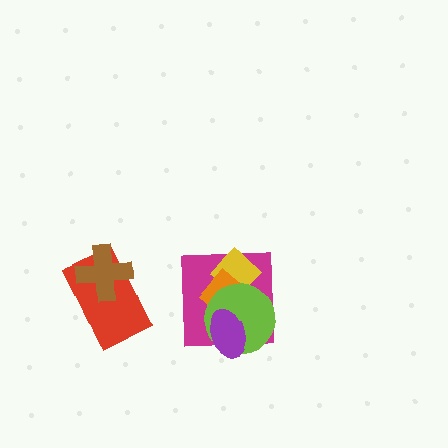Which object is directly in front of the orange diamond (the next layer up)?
The lime circle is directly in front of the orange diamond.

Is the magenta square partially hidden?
Yes, it is partially covered by another shape.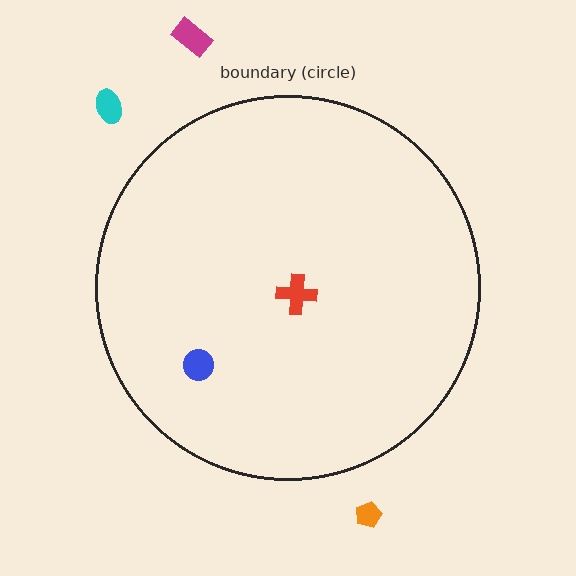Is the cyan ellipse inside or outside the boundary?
Outside.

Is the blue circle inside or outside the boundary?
Inside.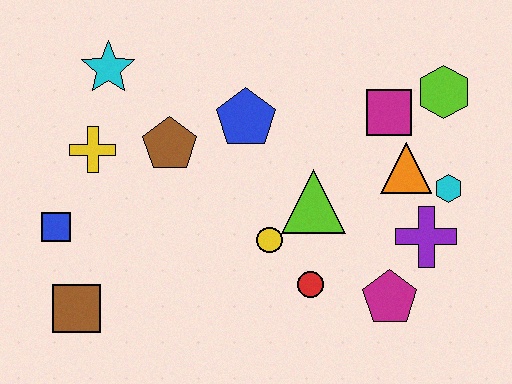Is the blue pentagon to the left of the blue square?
No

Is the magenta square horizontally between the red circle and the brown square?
No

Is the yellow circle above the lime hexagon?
No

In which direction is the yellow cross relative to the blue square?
The yellow cross is above the blue square.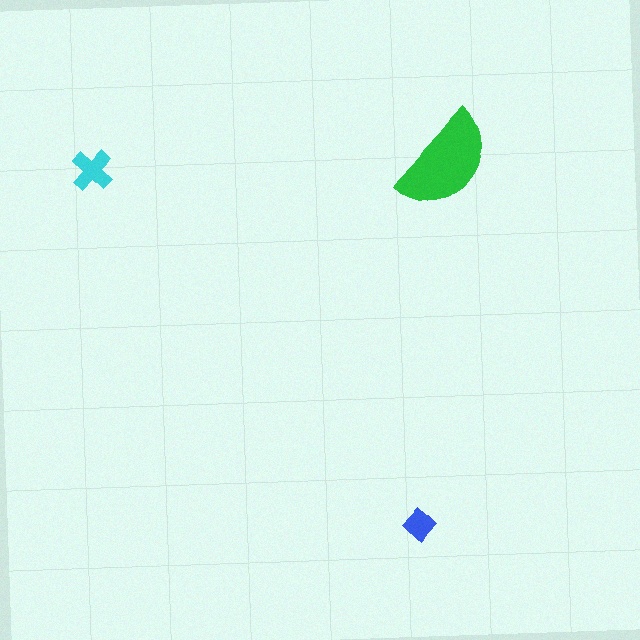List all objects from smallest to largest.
The blue diamond, the cyan cross, the green semicircle.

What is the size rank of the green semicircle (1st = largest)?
1st.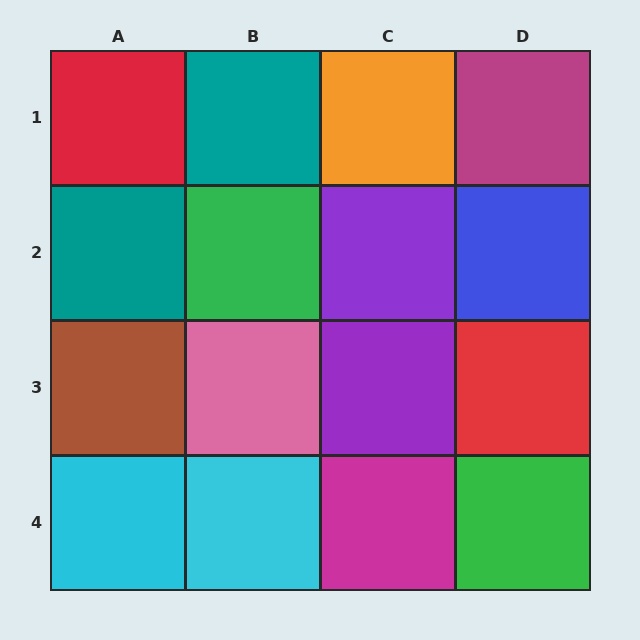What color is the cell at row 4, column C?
Magenta.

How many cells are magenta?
2 cells are magenta.